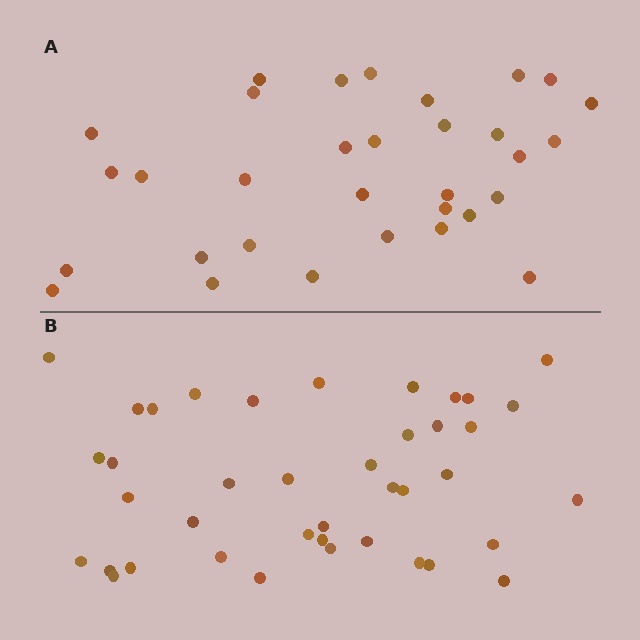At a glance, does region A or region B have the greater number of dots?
Region B (the bottom region) has more dots.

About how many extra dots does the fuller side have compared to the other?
Region B has roughly 8 or so more dots than region A.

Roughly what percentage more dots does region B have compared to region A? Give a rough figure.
About 25% more.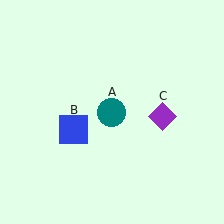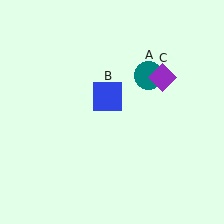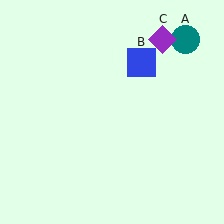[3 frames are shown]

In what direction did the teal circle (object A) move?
The teal circle (object A) moved up and to the right.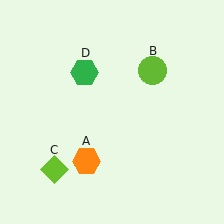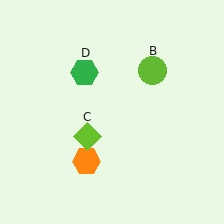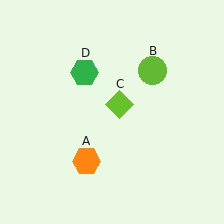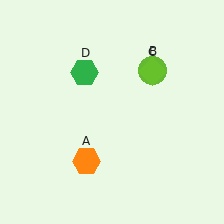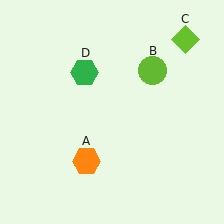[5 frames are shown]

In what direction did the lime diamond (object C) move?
The lime diamond (object C) moved up and to the right.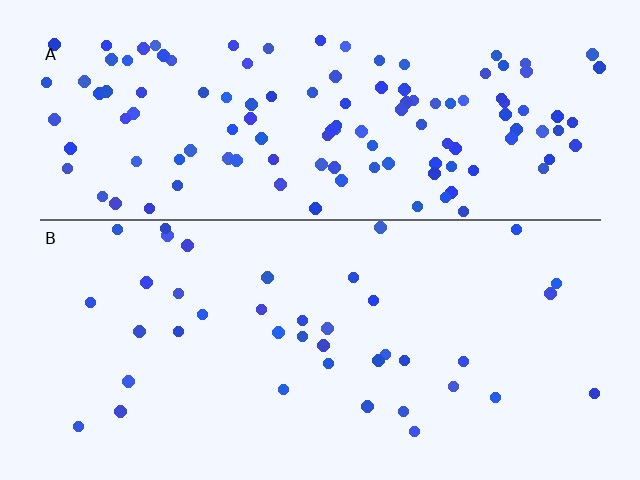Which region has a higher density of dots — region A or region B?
A (the top).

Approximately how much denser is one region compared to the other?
Approximately 3.2× — region A over region B.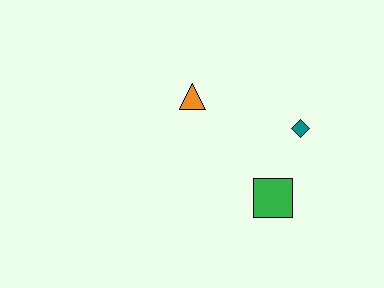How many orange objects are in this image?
There is 1 orange object.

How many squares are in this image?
There is 1 square.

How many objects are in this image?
There are 3 objects.